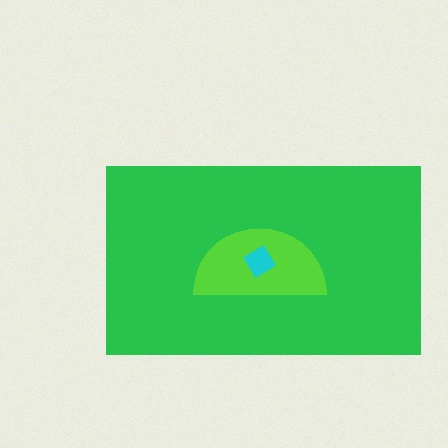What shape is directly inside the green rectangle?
The lime semicircle.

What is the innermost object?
The cyan diamond.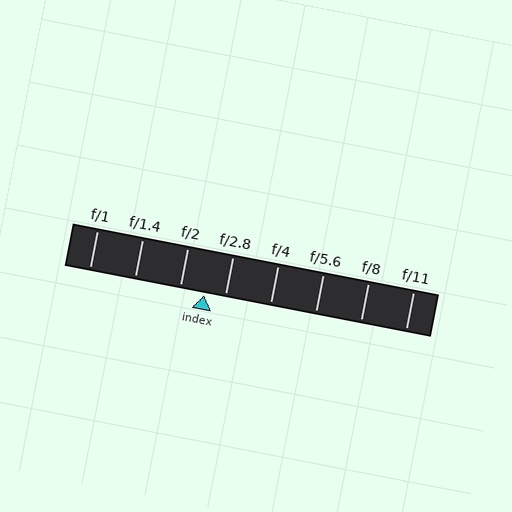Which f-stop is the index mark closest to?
The index mark is closest to f/2.8.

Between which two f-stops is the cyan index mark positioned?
The index mark is between f/2 and f/2.8.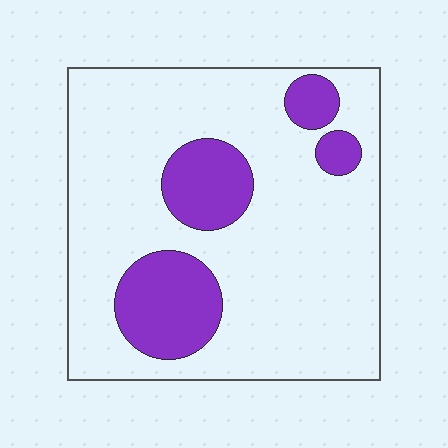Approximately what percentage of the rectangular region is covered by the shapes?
Approximately 20%.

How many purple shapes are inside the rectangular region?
4.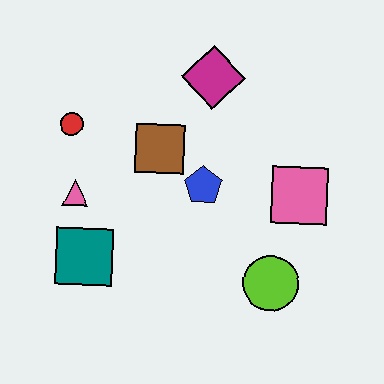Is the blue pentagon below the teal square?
No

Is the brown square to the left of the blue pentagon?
Yes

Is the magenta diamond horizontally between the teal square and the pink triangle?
No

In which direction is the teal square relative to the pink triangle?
The teal square is below the pink triangle.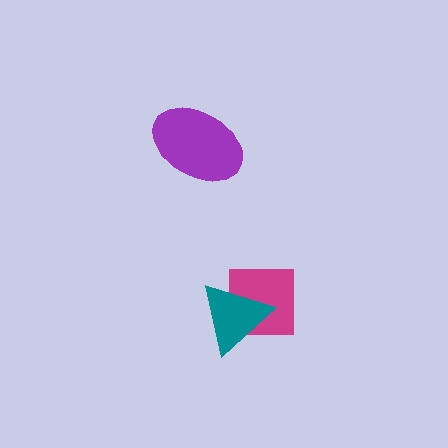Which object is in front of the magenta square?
The teal triangle is in front of the magenta square.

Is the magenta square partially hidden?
Yes, it is partially covered by another shape.